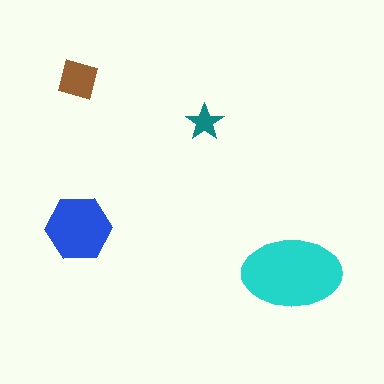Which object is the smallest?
The teal star.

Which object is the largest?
The cyan ellipse.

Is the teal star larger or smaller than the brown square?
Smaller.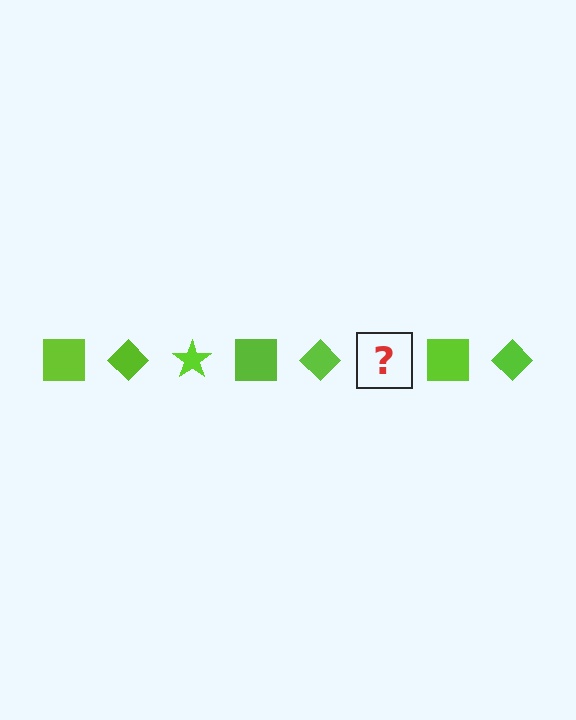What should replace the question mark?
The question mark should be replaced with a lime star.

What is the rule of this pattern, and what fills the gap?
The rule is that the pattern cycles through square, diamond, star shapes in lime. The gap should be filled with a lime star.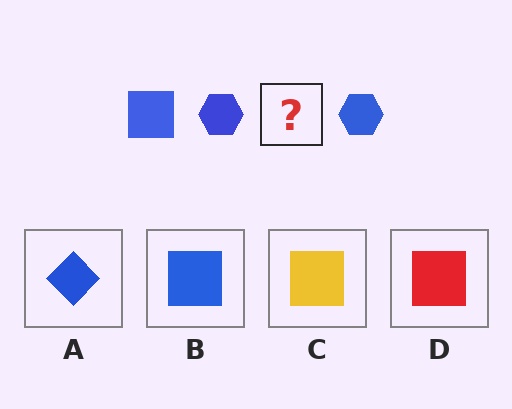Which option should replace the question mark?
Option B.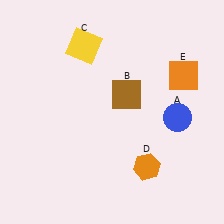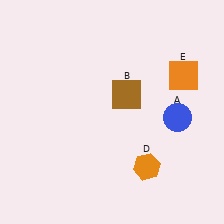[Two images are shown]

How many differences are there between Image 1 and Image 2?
There is 1 difference between the two images.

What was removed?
The yellow square (C) was removed in Image 2.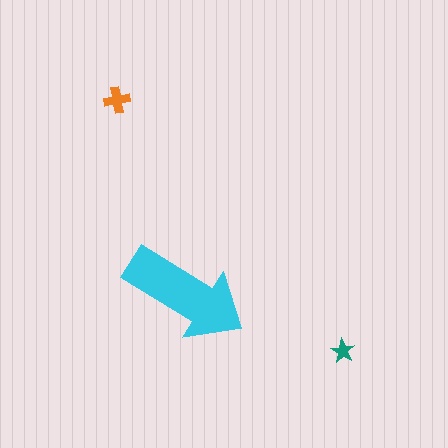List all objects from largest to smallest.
The cyan arrow, the orange cross, the teal star.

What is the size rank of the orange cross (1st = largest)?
2nd.